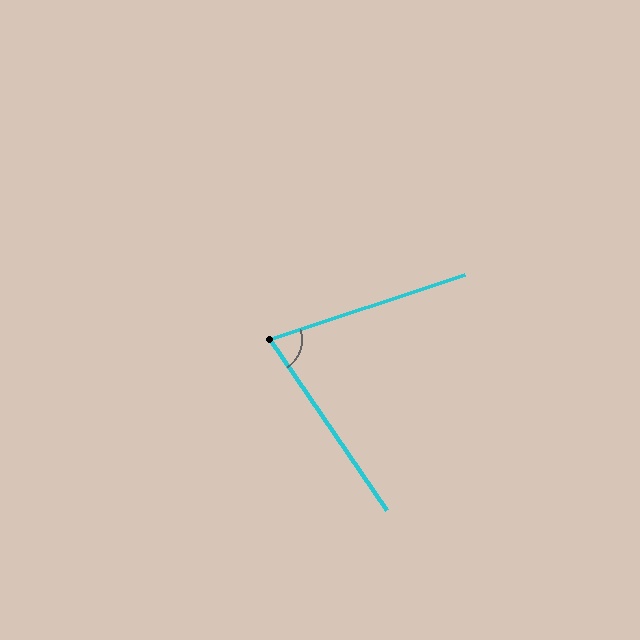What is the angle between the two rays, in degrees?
Approximately 74 degrees.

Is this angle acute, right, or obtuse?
It is acute.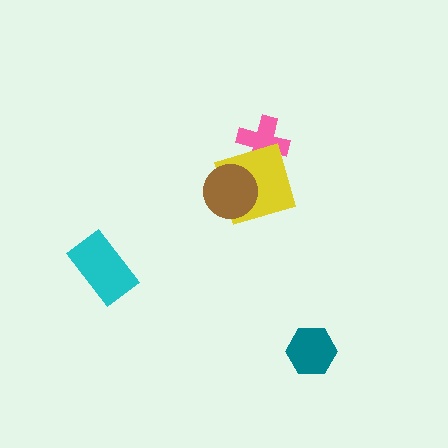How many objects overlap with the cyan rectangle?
0 objects overlap with the cyan rectangle.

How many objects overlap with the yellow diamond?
2 objects overlap with the yellow diamond.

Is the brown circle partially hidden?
No, no other shape covers it.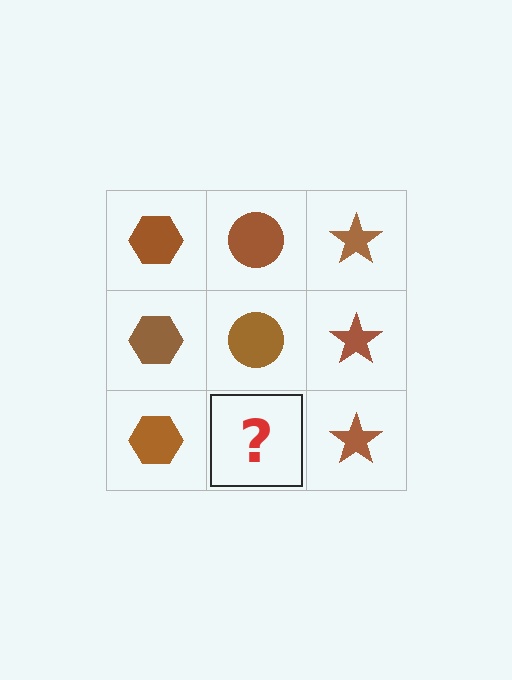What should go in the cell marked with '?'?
The missing cell should contain a brown circle.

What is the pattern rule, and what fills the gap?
The rule is that each column has a consistent shape. The gap should be filled with a brown circle.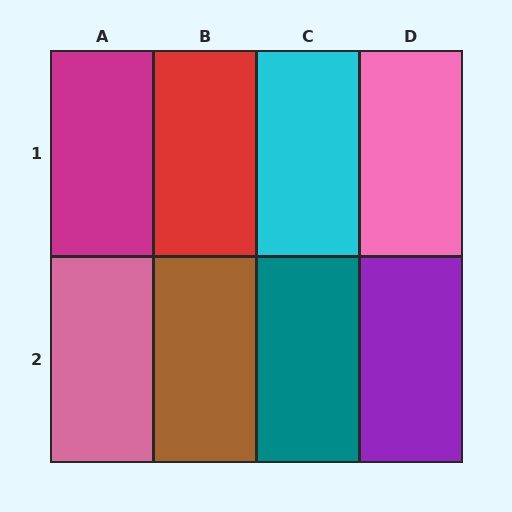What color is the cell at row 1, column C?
Cyan.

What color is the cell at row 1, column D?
Pink.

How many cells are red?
1 cell is red.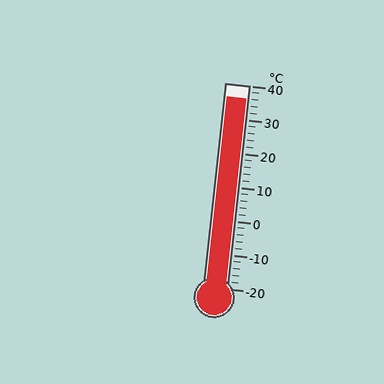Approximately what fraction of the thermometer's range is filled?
The thermometer is filled to approximately 95% of its range.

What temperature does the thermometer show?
The thermometer shows approximately 36°C.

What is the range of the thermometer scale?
The thermometer scale ranges from -20°C to 40°C.